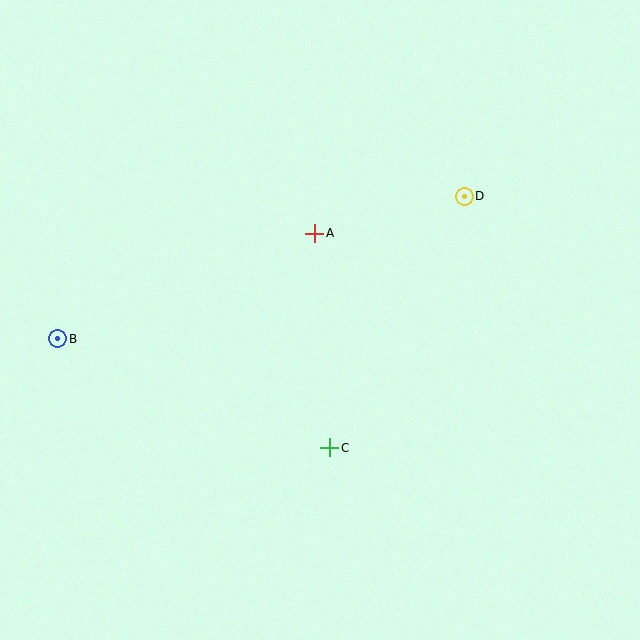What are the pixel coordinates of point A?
Point A is at (315, 233).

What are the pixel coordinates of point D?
Point D is at (464, 196).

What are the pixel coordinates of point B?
Point B is at (58, 339).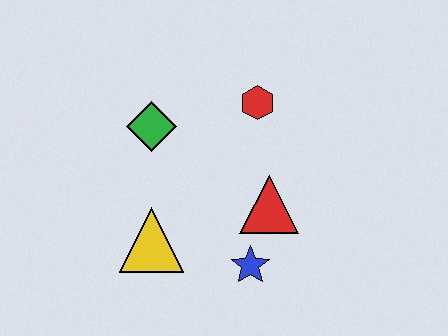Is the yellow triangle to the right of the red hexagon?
No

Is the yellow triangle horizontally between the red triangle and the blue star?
No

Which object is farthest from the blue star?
The green diamond is farthest from the blue star.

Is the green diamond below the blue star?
No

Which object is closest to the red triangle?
The blue star is closest to the red triangle.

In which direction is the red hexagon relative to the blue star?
The red hexagon is above the blue star.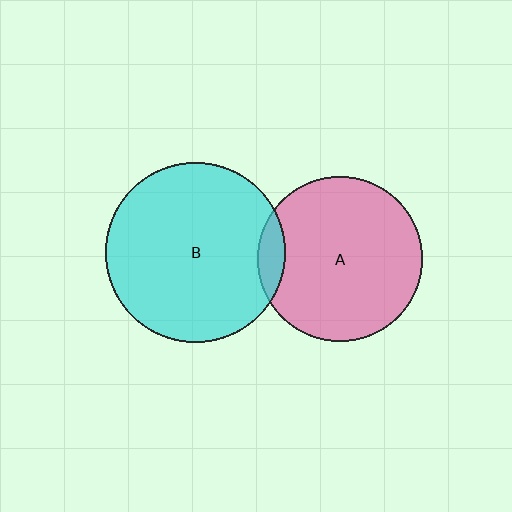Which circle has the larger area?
Circle B (cyan).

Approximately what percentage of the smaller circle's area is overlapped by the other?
Approximately 10%.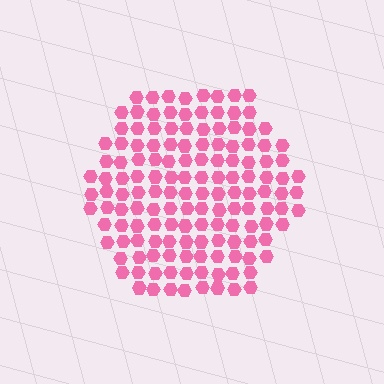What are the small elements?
The small elements are hexagons.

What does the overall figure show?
The overall figure shows a hexagon.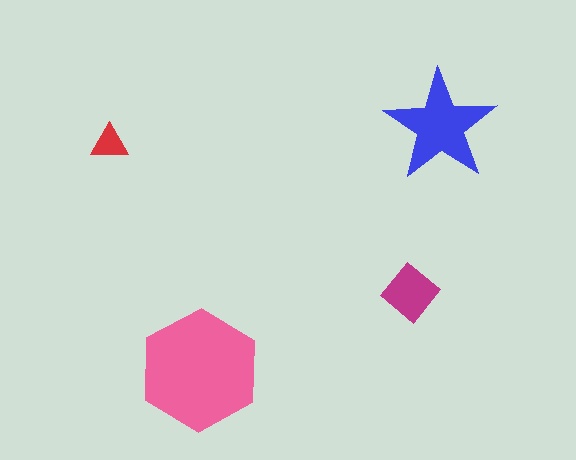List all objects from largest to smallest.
The pink hexagon, the blue star, the magenta diamond, the red triangle.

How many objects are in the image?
There are 4 objects in the image.